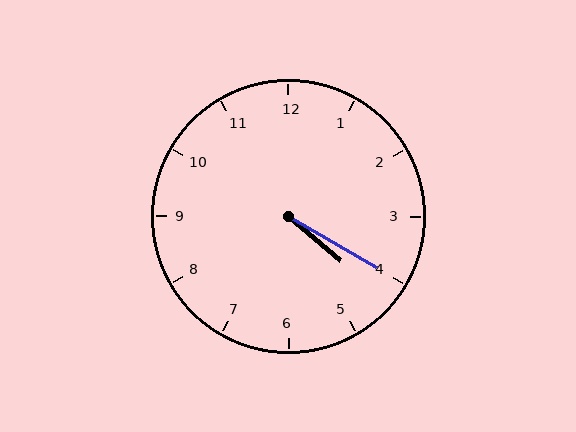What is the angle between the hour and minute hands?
Approximately 10 degrees.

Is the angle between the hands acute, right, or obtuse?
It is acute.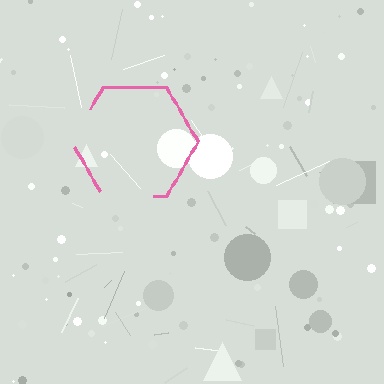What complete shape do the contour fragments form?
The contour fragments form a hexagon.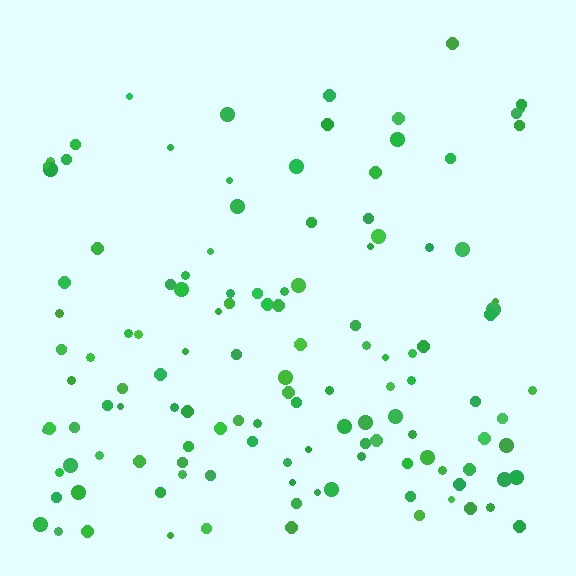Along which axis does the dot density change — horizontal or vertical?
Vertical.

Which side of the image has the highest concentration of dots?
The bottom.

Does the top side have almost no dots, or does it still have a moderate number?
Still a moderate number, just noticeably fewer than the bottom.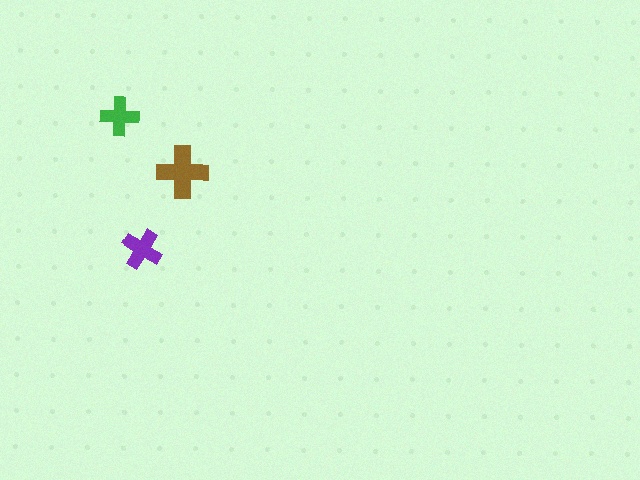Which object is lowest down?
The purple cross is bottommost.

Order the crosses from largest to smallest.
the brown one, the purple one, the green one.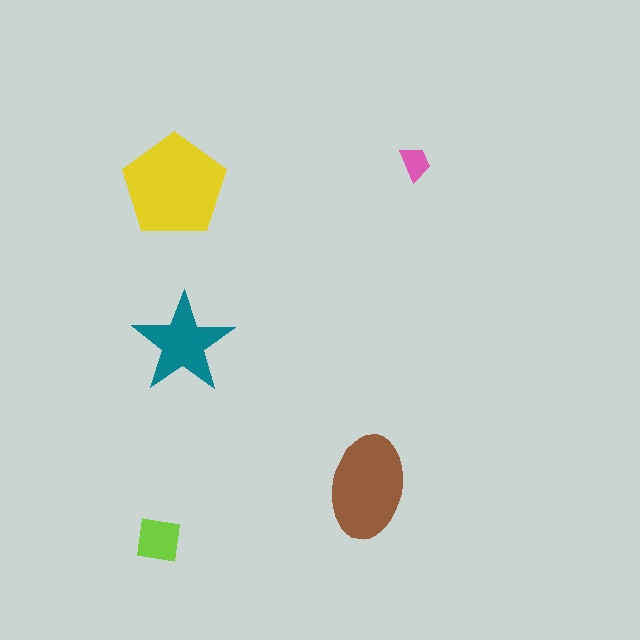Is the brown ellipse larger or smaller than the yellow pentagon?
Smaller.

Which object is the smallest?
The pink trapezoid.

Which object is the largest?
The yellow pentagon.